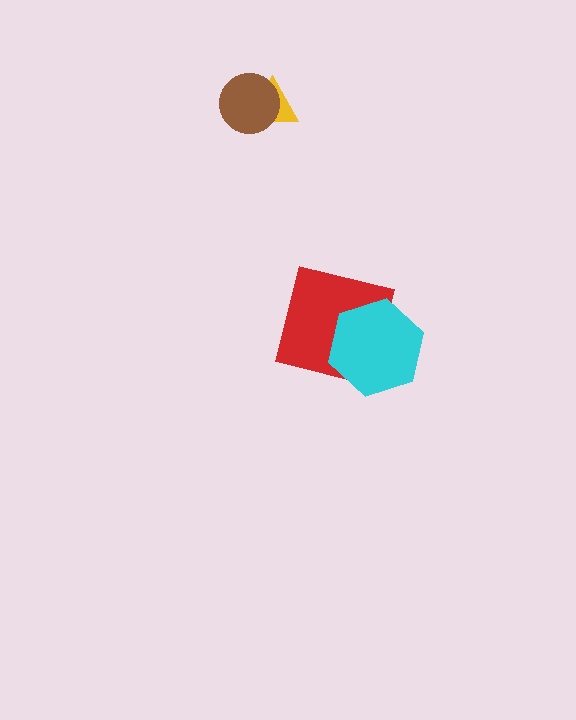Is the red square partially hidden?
Yes, it is partially covered by another shape.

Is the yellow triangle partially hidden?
Yes, it is partially covered by another shape.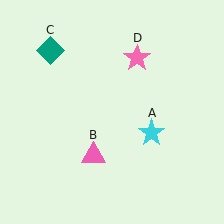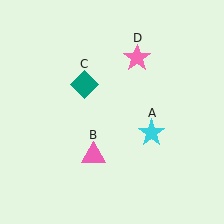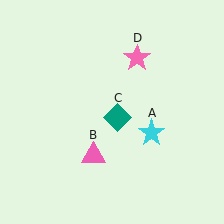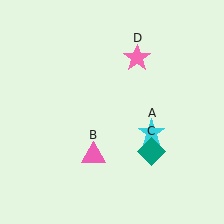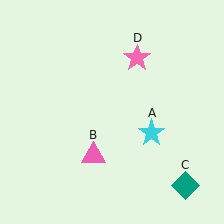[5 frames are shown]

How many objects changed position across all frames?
1 object changed position: teal diamond (object C).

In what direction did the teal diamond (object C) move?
The teal diamond (object C) moved down and to the right.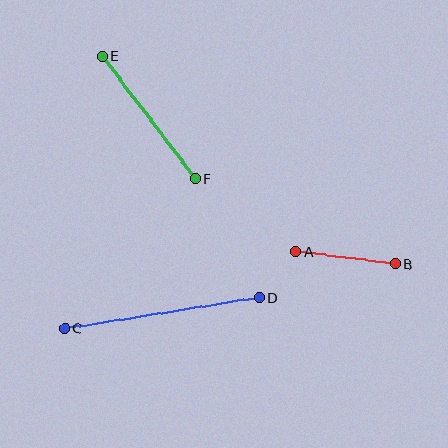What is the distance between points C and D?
The distance is approximately 197 pixels.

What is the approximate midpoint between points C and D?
The midpoint is at approximately (162, 313) pixels.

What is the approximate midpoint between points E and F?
The midpoint is at approximately (149, 117) pixels.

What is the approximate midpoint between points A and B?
The midpoint is at approximately (346, 258) pixels.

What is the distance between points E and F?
The distance is approximately 154 pixels.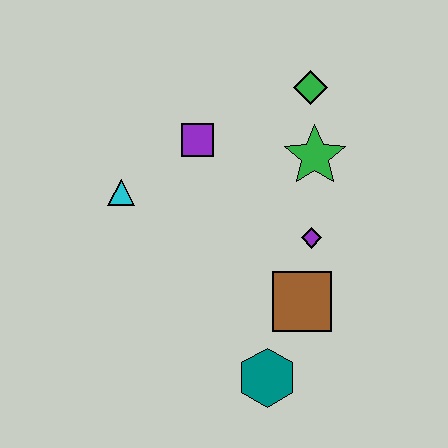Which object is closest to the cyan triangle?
The purple square is closest to the cyan triangle.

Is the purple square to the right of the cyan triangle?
Yes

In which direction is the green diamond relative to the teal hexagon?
The green diamond is above the teal hexagon.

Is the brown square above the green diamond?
No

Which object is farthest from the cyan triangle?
The teal hexagon is farthest from the cyan triangle.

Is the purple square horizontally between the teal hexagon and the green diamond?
No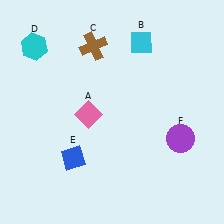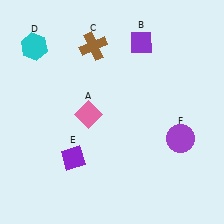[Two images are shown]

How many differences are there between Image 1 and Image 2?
There are 2 differences between the two images.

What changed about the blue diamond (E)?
In Image 1, E is blue. In Image 2, it changed to purple.